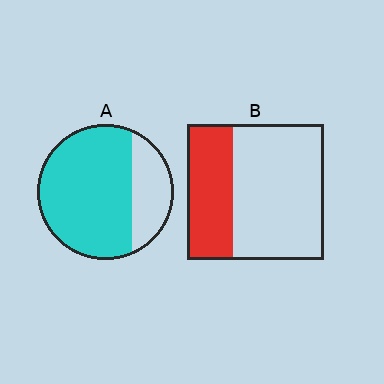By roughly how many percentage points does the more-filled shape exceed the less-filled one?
By roughly 40 percentage points (A over B).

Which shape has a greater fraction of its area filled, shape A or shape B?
Shape A.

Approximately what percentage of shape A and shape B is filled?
A is approximately 75% and B is approximately 35%.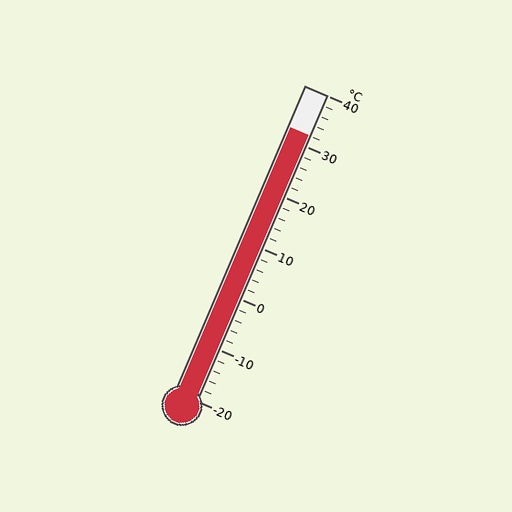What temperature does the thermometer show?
The thermometer shows approximately 32°C.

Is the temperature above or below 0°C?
The temperature is above 0°C.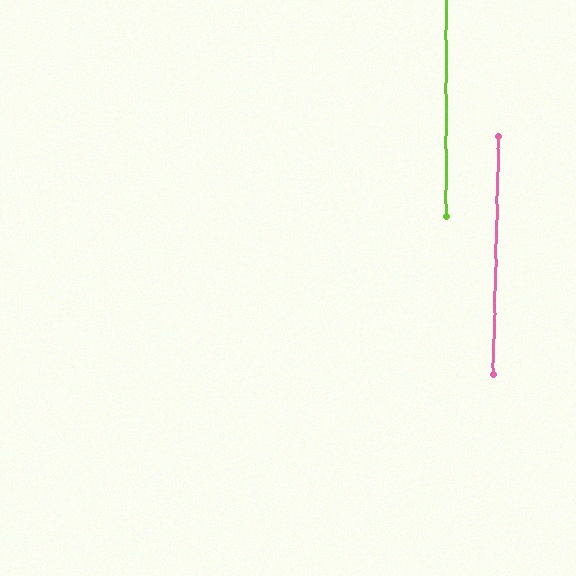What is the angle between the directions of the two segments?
Approximately 2 degrees.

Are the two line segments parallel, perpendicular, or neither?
Parallel — their directions differ by only 1.5°.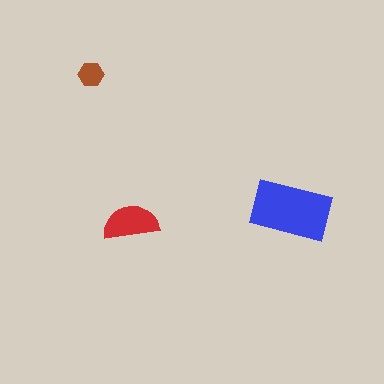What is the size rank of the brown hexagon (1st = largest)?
3rd.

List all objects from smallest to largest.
The brown hexagon, the red semicircle, the blue rectangle.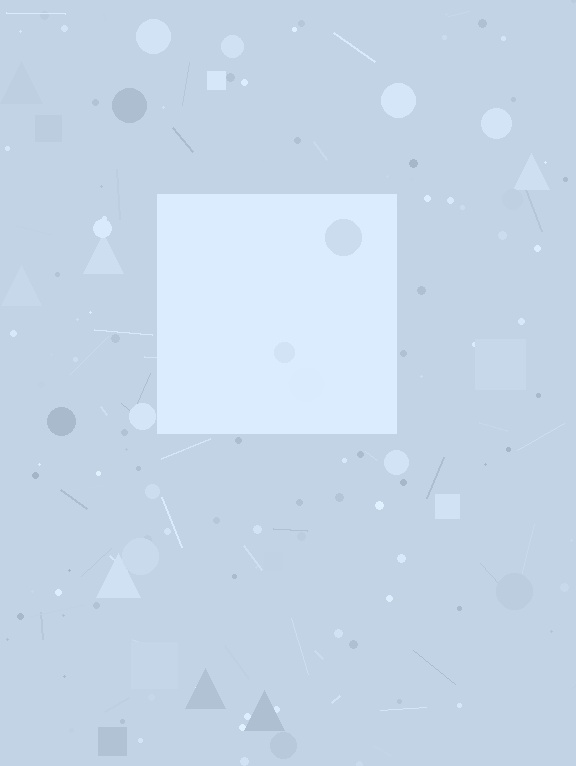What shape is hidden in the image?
A square is hidden in the image.